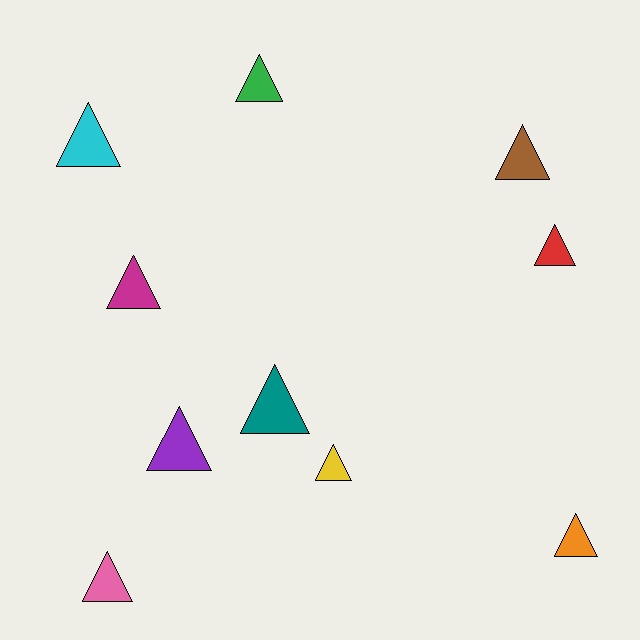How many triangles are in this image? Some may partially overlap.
There are 10 triangles.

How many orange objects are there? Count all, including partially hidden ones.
There is 1 orange object.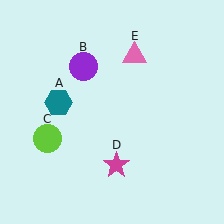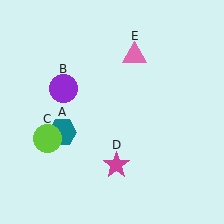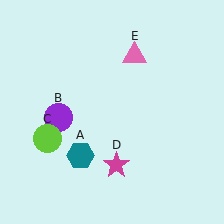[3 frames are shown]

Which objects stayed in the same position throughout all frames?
Lime circle (object C) and magenta star (object D) and pink triangle (object E) remained stationary.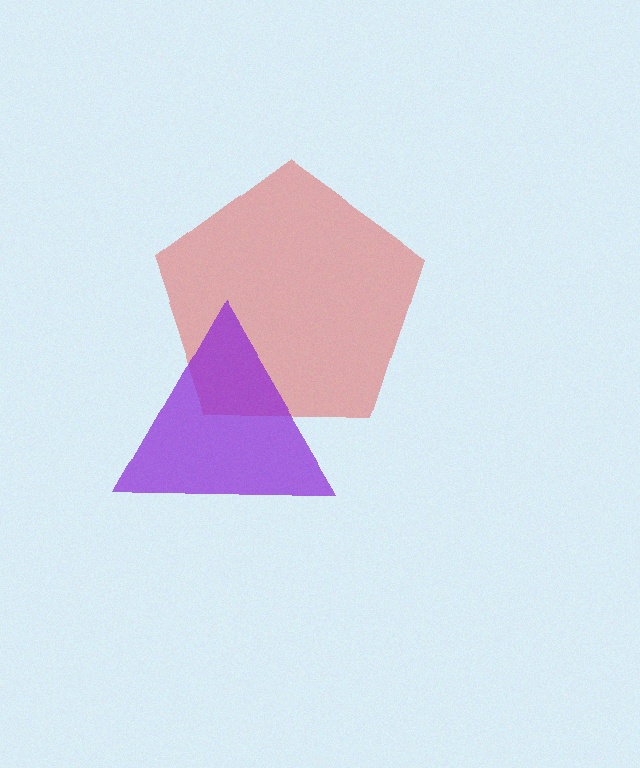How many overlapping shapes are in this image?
There are 2 overlapping shapes in the image.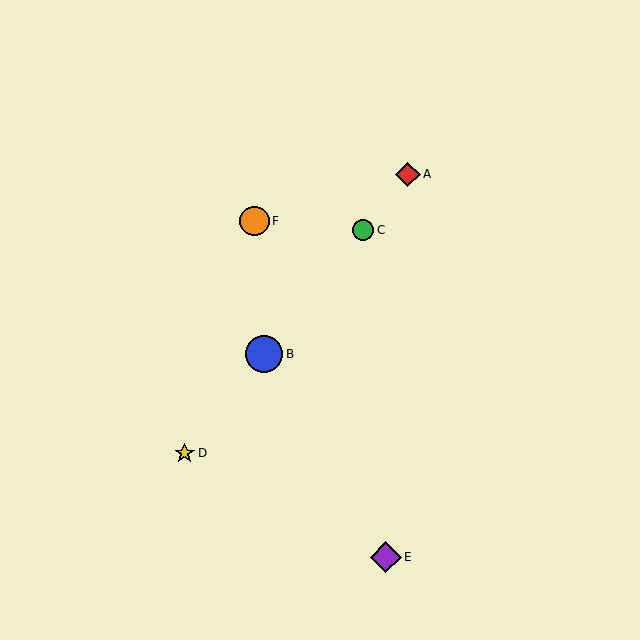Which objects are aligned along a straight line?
Objects A, B, C, D are aligned along a straight line.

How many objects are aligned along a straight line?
4 objects (A, B, C, D) are aligned along a straight line.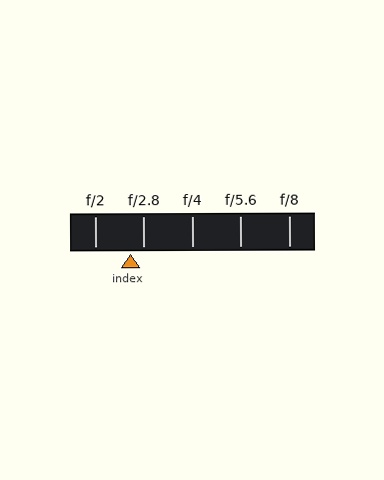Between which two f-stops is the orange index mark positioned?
The index mark is between f/2 and f/2.8.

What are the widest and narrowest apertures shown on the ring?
The widest aperture shown is f/2 and the narrowest is f/8.